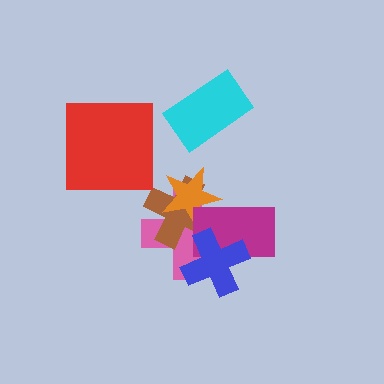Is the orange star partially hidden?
Yes, it is partially covered by another shape.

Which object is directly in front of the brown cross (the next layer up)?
The orange star is directly in front of the brown cross.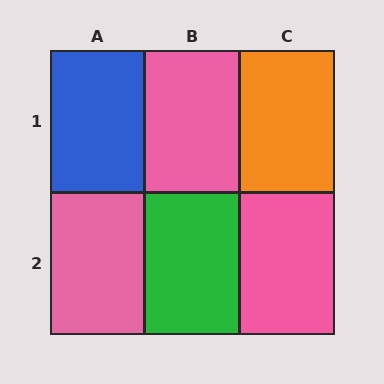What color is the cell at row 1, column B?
Pink.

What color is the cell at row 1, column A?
Blue.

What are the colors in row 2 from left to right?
Pink, green, pink.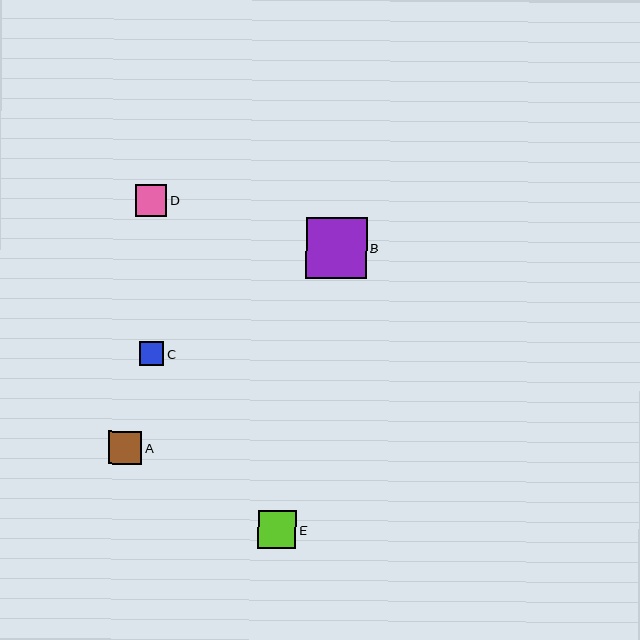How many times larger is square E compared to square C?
Square E is approximately 1.6 times the size of square C.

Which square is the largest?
Square B is the largest with a size of approximately 61 pixels.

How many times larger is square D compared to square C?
Square D is approximately 1.3 times the size of square C.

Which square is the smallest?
Square C is the smallest with a size of approximately 24 pixels.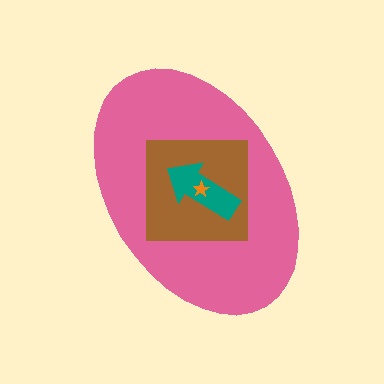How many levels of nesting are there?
4.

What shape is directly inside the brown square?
The teal arrow.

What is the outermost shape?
The pink ellipse.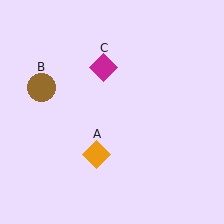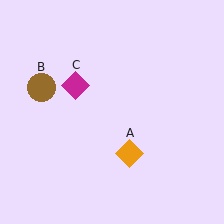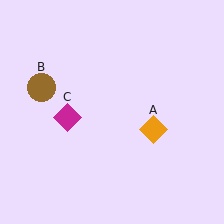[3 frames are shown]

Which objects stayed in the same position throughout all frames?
Brown circle (object B) remained stationary.